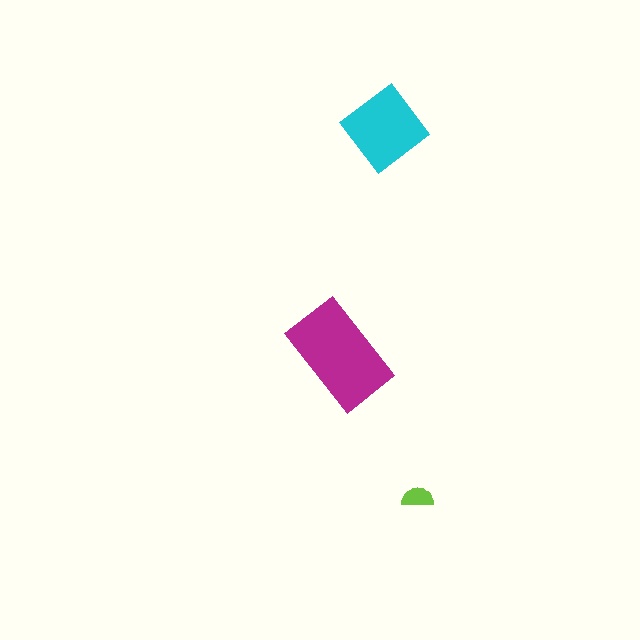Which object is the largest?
The magenta rectangle.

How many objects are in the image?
There are 3 objects in the image.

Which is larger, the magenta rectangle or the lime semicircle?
The magenta rectangle.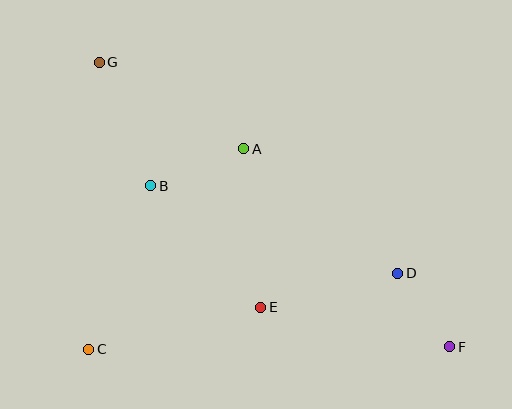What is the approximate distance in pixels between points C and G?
The distance between C and G is approximately 287 pixels.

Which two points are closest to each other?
Points D and F are closest to each other.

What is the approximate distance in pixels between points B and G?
The distance between B and G is approximately 133 pixels.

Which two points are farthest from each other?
Points F and G are farthest from each other.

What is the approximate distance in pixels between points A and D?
The distance between A and D is approximately 198 pixels.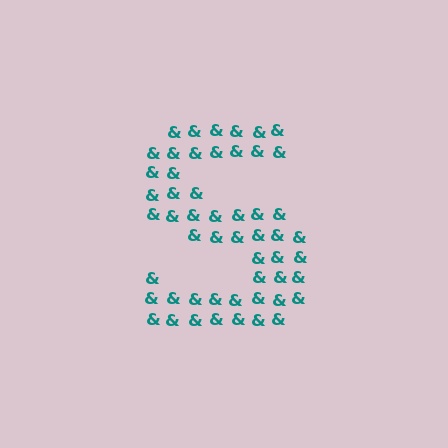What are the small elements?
The small elements are ampersands.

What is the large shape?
The large shape is the letter S.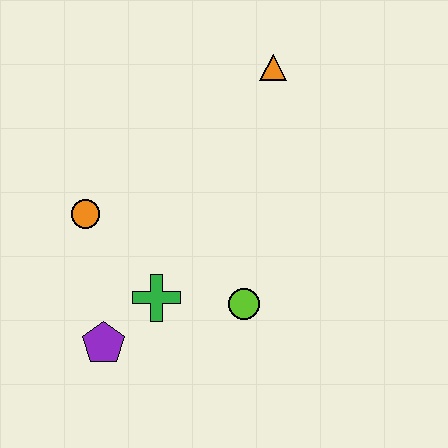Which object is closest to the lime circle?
The green cross is closest to the lime circle.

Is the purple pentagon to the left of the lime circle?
Yes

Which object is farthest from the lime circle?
The orange triangle is farthest from the lime circle.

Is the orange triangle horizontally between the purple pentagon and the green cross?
No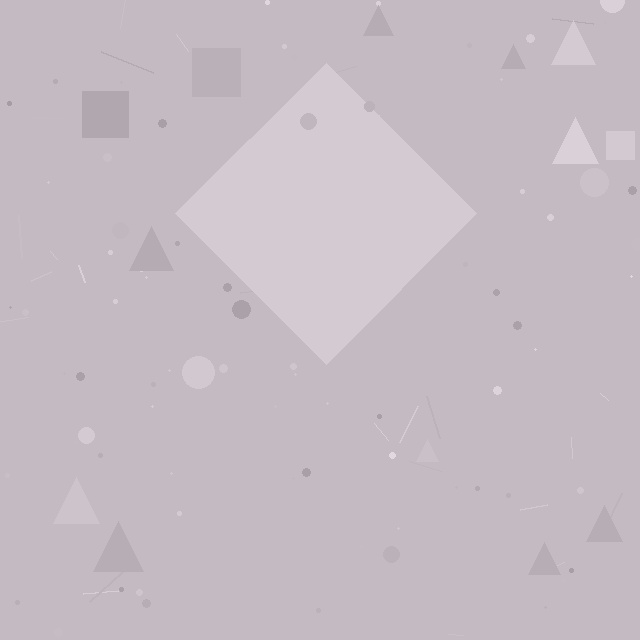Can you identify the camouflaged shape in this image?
The camouflaged shape is a diamond.